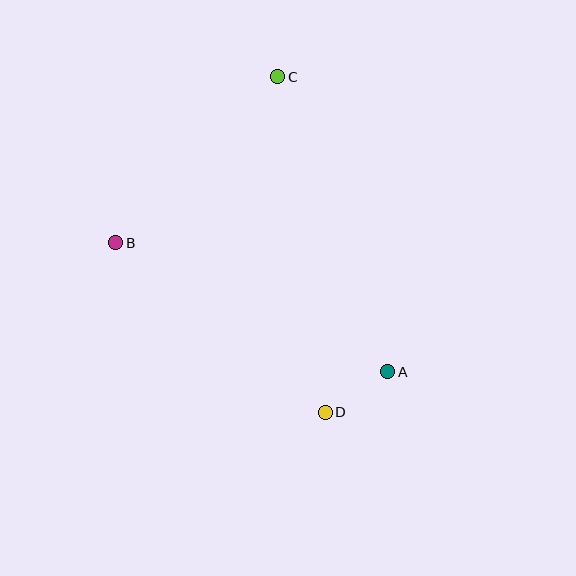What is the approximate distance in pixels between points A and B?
The distance between A and B is approximately 301 pixels.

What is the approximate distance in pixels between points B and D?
The distance between B and D is approximately 270 pixels.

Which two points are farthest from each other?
Points C and D are farthest from each other.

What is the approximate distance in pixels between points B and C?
The distance between B and C is approximately 232 pixels.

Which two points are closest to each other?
Points A and D are closest to each other.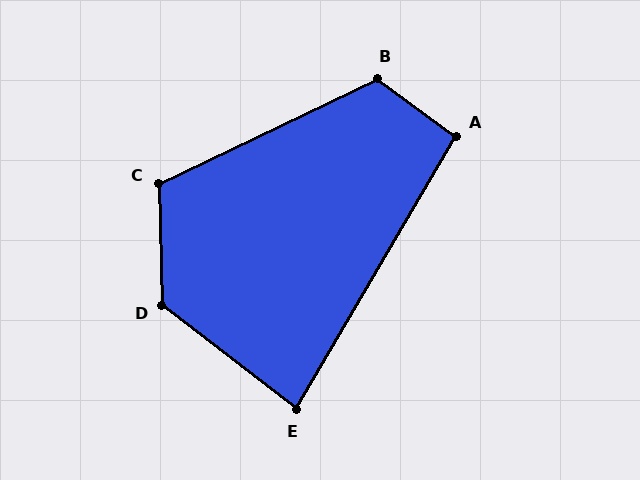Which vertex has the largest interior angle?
D, at approximately 129 degrees.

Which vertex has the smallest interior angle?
E, at approximately 83 degrees.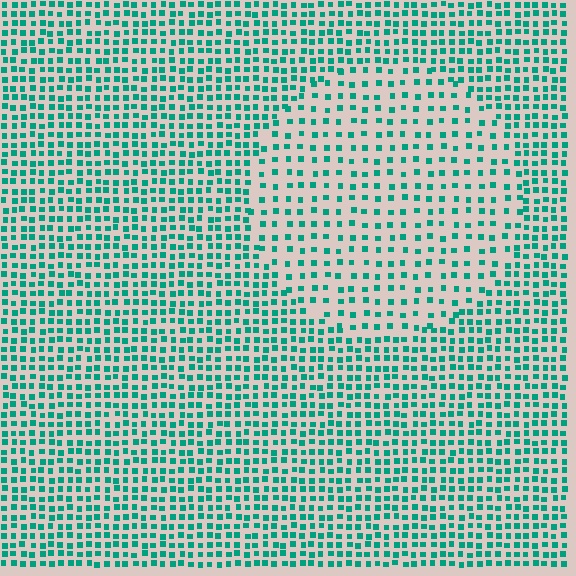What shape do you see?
I see a circle.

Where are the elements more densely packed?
The elements are more densely packed outside the circle boundary.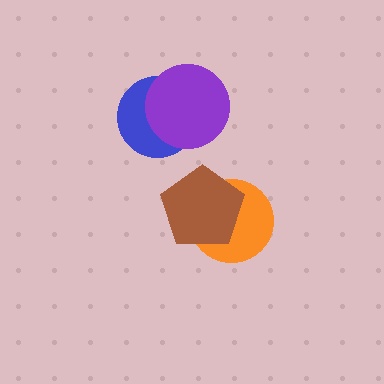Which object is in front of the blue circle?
The purple circle is in front of the blue circle.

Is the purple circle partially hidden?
No, no other shape covers it.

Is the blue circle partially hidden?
Yes, it is partially covered by another shape.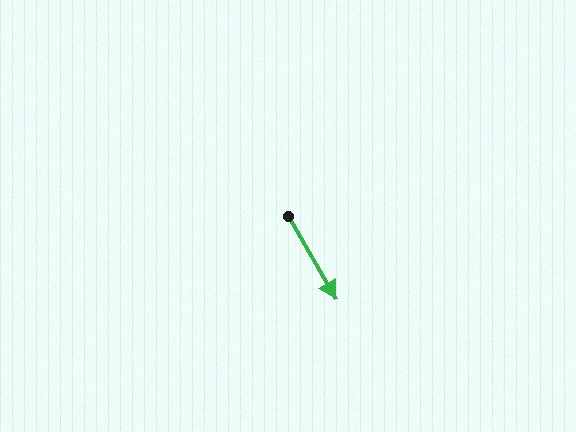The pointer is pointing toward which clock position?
Roughly 5 o'clock.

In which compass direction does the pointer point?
Southeast.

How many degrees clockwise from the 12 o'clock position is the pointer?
Approximately 150 degrees.